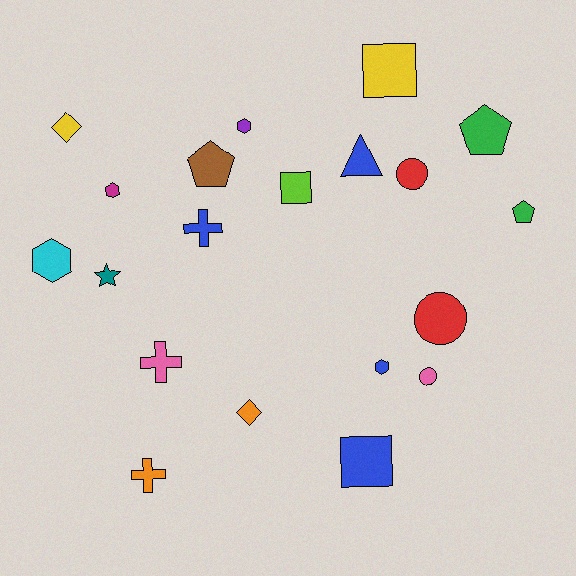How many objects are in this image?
There are 20 objects.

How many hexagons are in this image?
There are 4 hexagons.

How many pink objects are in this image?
There are 2 pink objects.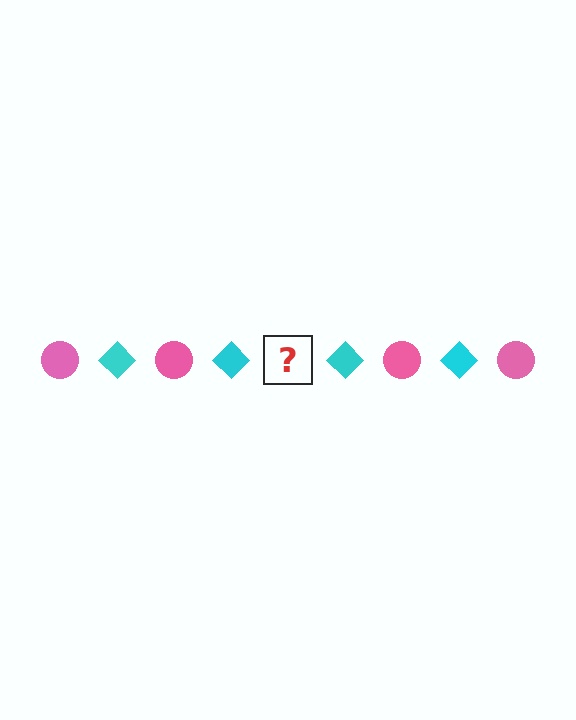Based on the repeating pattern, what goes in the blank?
The blank should be a pink circle.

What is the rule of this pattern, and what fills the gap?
The rule is that the pattern alternates between pink circle and cyan diamond. The gap should be filled with a pink circle.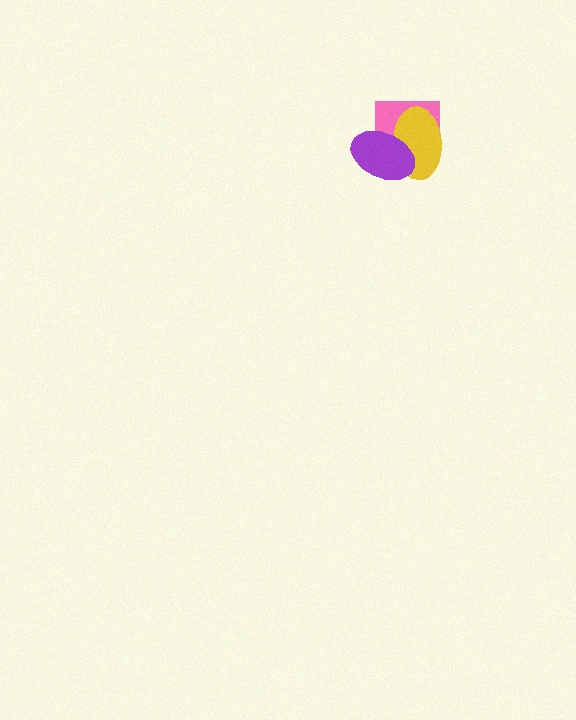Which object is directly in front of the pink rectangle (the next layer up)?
The yellow ellipse is directly in front of the pink rectangle.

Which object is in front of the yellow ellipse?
The purple ellipse is in front of the yellow ellipse.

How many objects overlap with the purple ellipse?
2 objects overlap with the purple ellipse.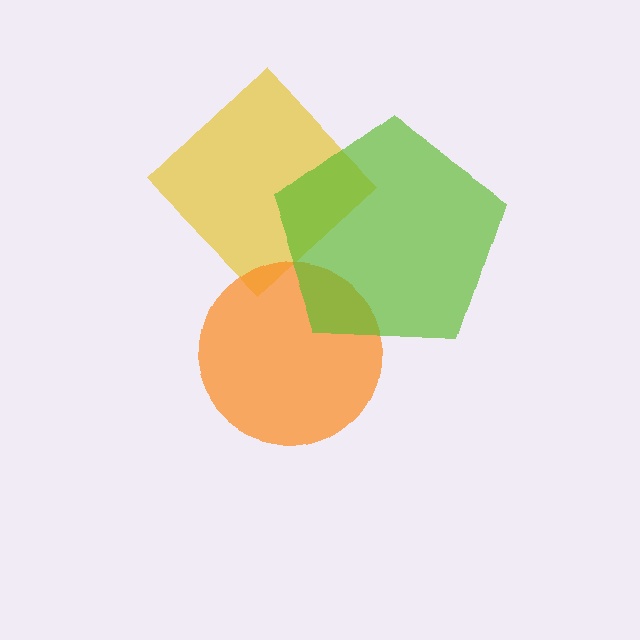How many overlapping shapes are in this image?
There are 3 overlapping shapes in the image.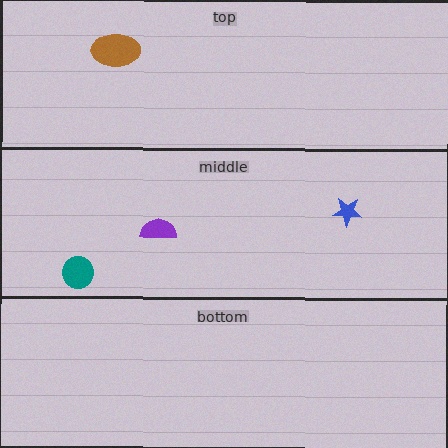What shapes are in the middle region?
The purple semicircle, the blue star, the teal circle.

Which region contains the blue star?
The middle region.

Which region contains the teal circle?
The middle region.